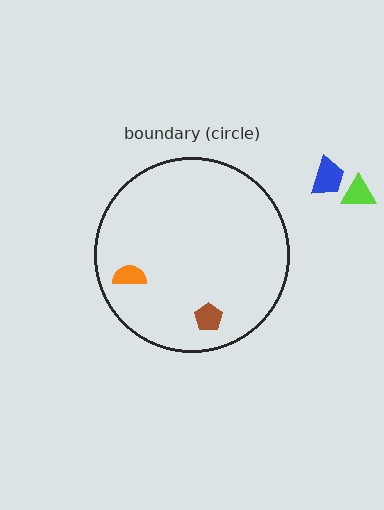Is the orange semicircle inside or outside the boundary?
Inside.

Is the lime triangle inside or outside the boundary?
Outside.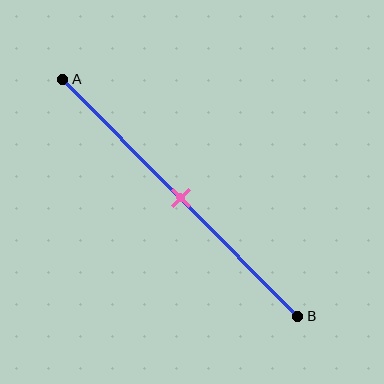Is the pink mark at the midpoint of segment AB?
Yes, the mark is approximately at the midpoint.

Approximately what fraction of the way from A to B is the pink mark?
The pink mark is approximately 50% of the way from A to B.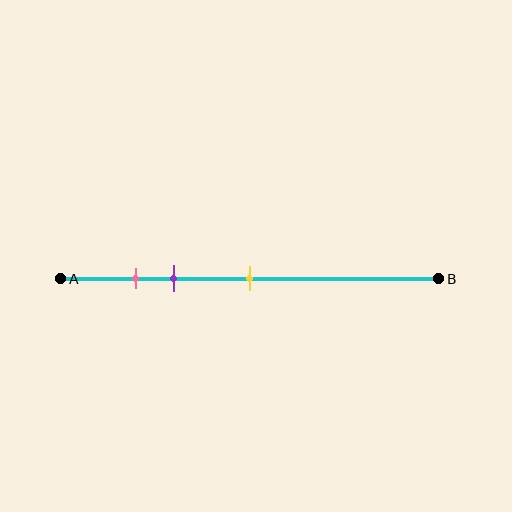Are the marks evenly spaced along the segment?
No, the marks are not evenly spaced.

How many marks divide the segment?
There are 3 marks dividing the segment.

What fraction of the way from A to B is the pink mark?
The pink mark is approximately 20% (0.2) of the way from A to B.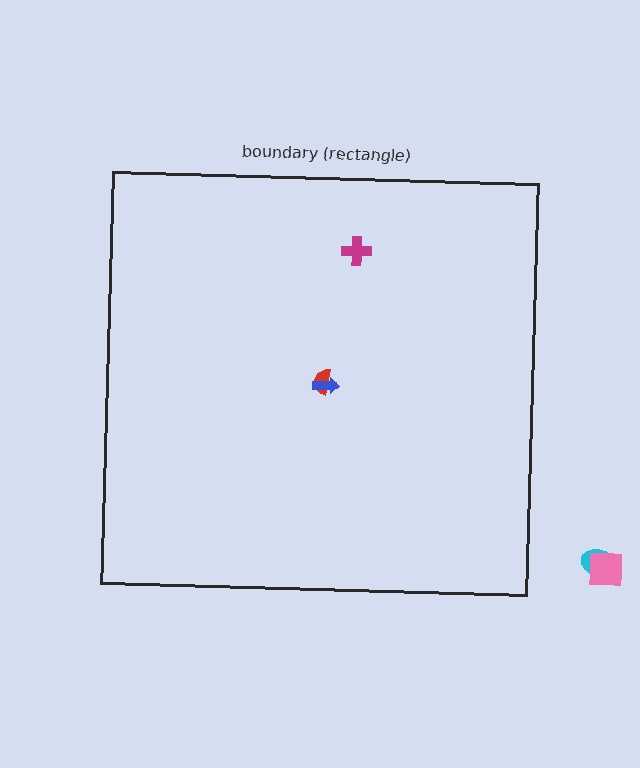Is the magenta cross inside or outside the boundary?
Inside.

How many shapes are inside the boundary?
3 inside, 2 outside.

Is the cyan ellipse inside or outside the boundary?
Outside.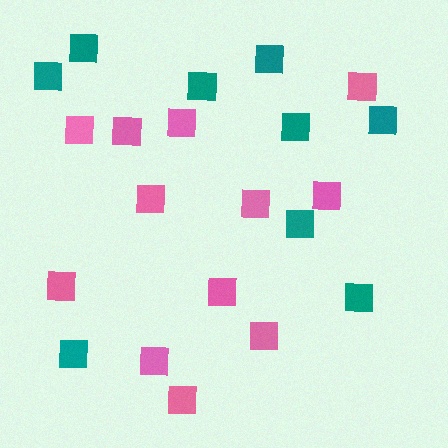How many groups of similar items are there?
There are 2 groups: one group of pink squares (12) and one group of teal squares (9).